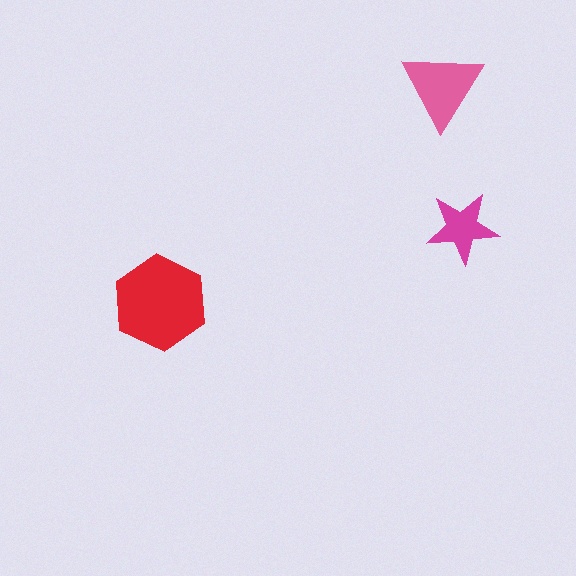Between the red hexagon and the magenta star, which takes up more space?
The red hexagon.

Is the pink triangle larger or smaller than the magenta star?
Larger.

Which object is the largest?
The red hexagon.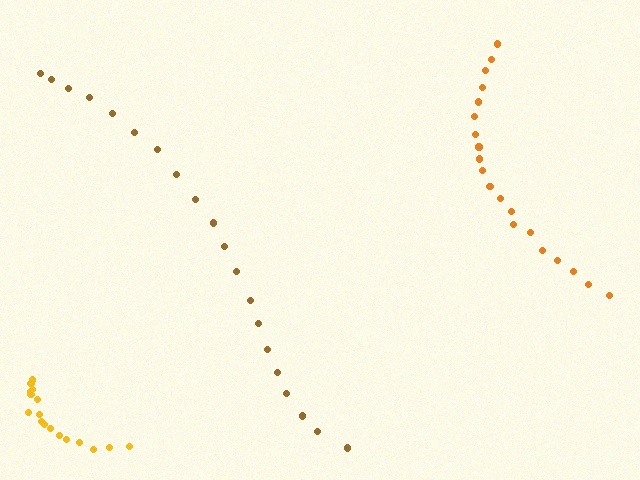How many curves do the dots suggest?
There are 3 distinct paths.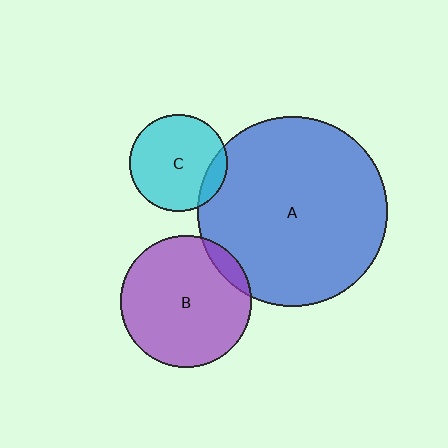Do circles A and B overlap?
Yes.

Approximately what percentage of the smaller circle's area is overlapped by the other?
Approximately 10%.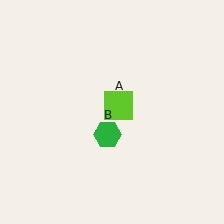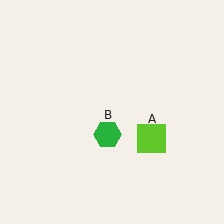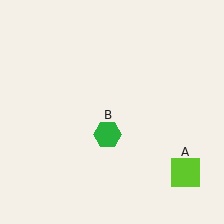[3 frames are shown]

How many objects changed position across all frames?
1 object changed position: lime square (object A).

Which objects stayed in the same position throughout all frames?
Green hexagon (object B) remained stationary.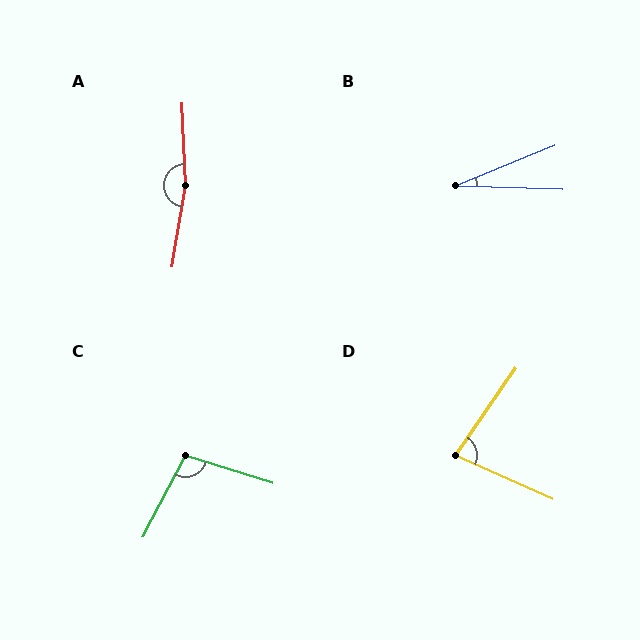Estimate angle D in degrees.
Approximately 80 degrees.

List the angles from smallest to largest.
B (24°), D (80°), C (100°), A (169°).